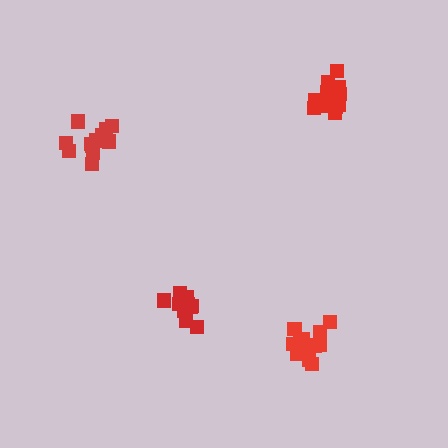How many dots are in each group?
Group 1: 11 dots, Group 2: 15 dots, Group 3: 14 dots, Group 4: 11 dots (51 total).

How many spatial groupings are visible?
There are 4 spatial groupings.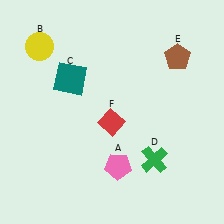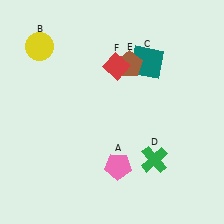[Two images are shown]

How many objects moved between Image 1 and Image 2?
3 objects moved between the two images.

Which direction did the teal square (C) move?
The teal square (C) moved right.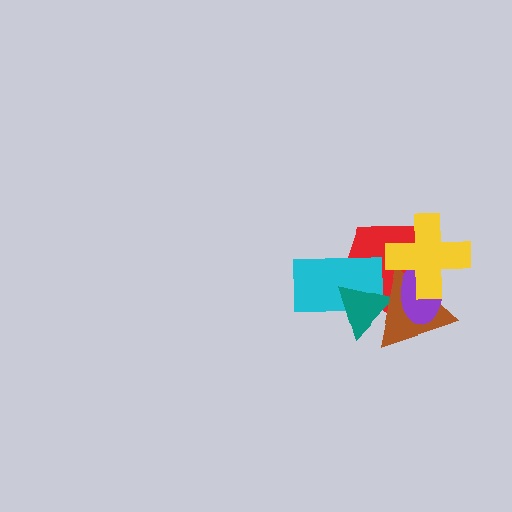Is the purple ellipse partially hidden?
Yes, it is partially covered by another shape.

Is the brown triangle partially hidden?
Yes, it is partially covered by another shape.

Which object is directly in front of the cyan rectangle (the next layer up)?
The teal triangle is directly in front of the cyan rectangle.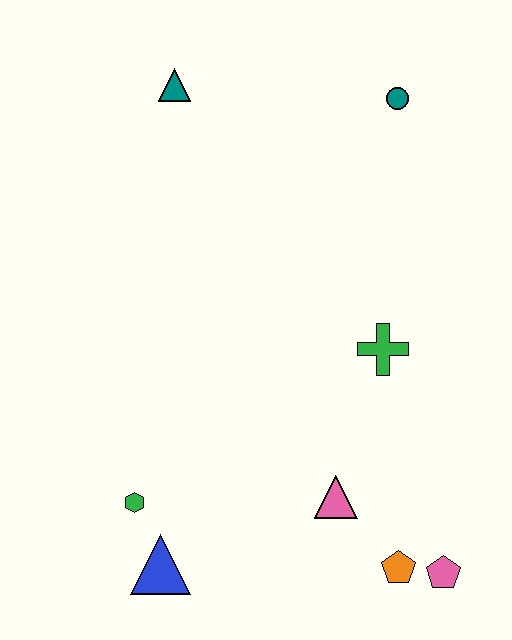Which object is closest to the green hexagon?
The blue triangle is closest to the green hexagon.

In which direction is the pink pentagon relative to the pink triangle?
The pink pentagon is to the right of the pink triangle.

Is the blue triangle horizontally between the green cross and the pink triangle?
No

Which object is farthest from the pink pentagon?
The teal triangle is farthest from the pink pentagon.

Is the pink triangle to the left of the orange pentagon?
Yes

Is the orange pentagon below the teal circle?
Yes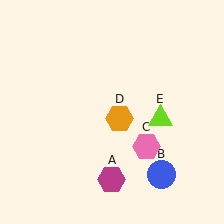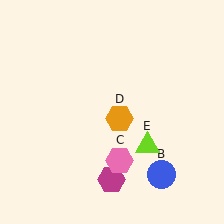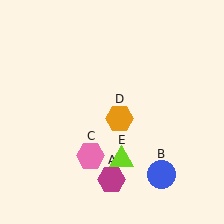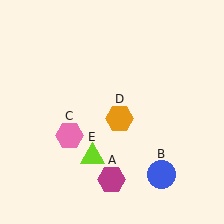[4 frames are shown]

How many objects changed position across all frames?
2 objects changed position: pink hexagon (object C), lime triangle (object E).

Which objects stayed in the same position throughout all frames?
Magenta hexagon (object A) and blue circle (object B) and orange hexagon (object D) remained stationary.